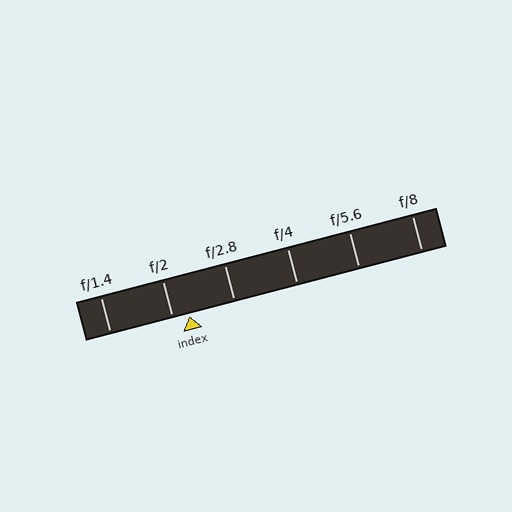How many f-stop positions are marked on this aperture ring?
There are 6 f-stop positions marked.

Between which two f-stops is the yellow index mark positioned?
The index mark is between f/2 and f/2.8.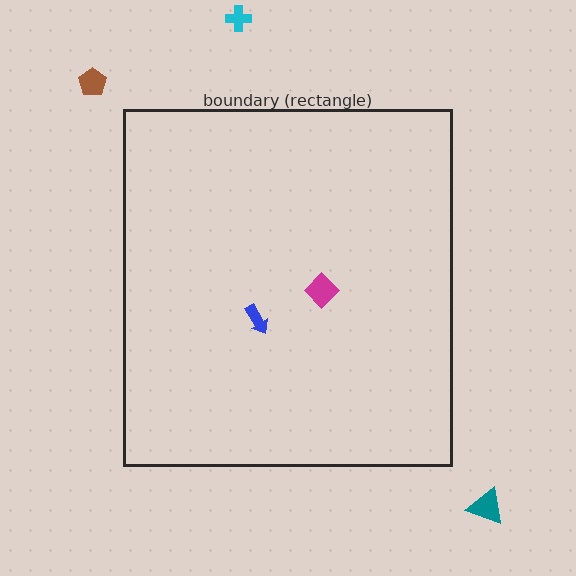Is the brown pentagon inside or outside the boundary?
Outside.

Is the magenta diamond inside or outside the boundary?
Inside.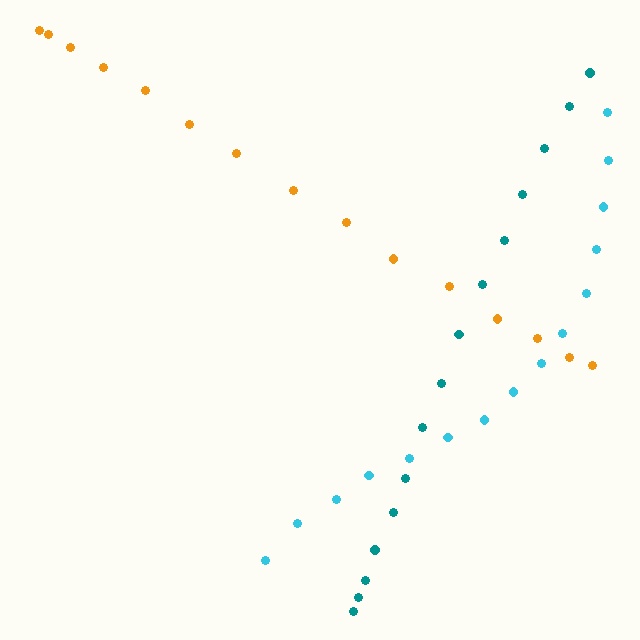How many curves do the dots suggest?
There are 3 distinct paths.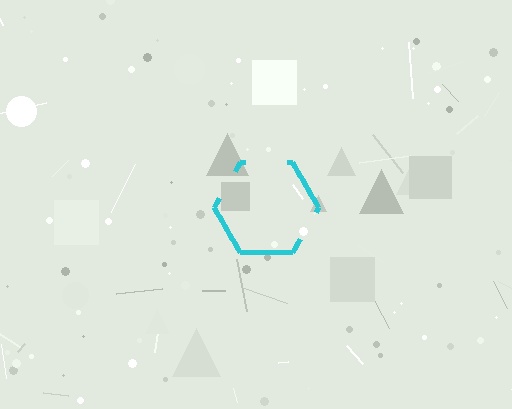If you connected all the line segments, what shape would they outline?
They would outline a hexagon.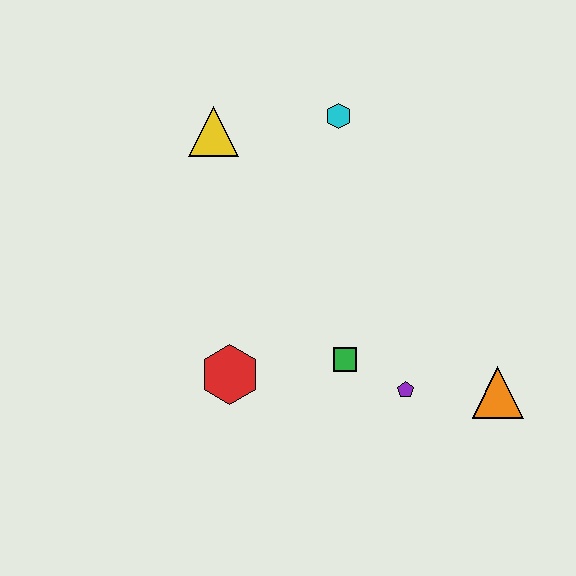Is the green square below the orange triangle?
No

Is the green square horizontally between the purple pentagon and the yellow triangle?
Yes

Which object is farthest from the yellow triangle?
The orange triangle is farthest from the yellow triangle.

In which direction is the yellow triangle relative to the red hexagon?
The yellow triangle is above the red hexagon.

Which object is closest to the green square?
The purple pentagon is closest to the green square.